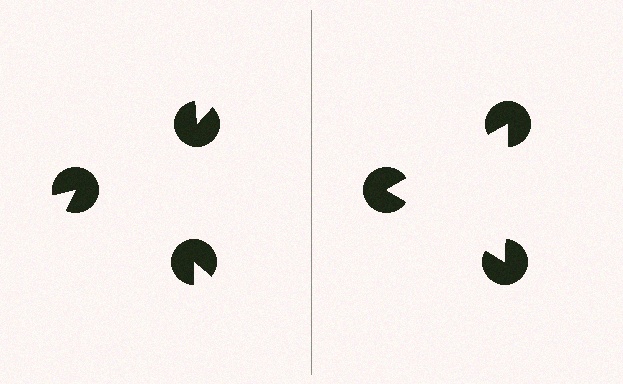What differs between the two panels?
The pac-man discs are positioned identically on both sides; only the wedge orientations differ. On the right they align to a triangle; on the left they are misaligned.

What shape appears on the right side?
An illusory triangle.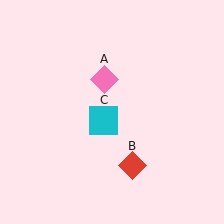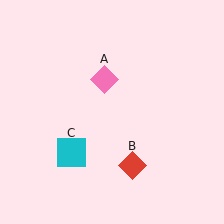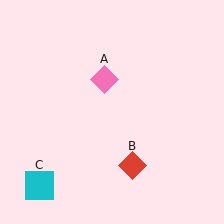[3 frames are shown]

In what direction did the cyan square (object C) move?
The cyan square (object C) moved down and to the left.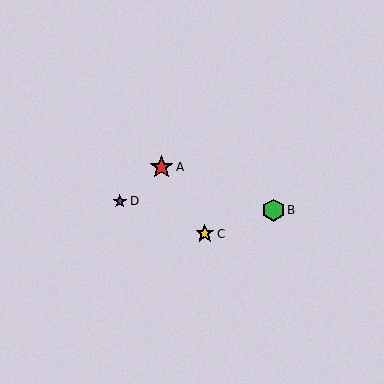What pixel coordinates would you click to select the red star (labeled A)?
Click at (162, 167) to select the red star A.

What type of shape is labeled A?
Shape A is a red star.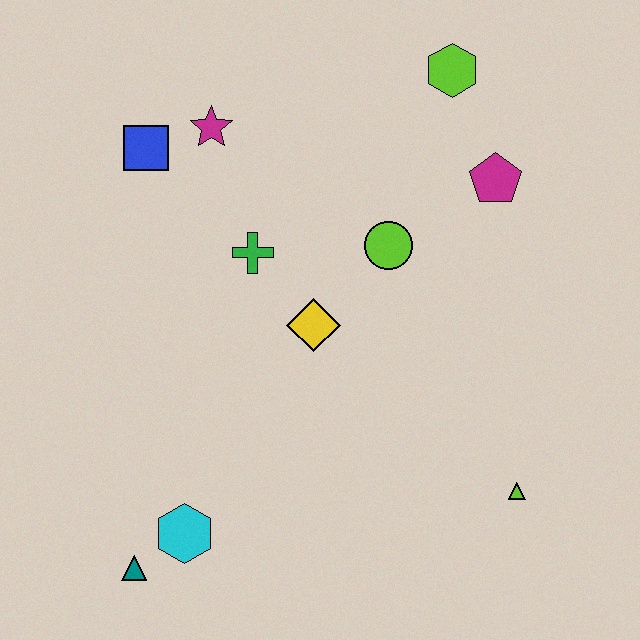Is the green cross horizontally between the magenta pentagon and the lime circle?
No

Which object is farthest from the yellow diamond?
The teal triangle is farthest from the yellow diamond.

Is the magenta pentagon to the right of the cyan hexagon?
Yes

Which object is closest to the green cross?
The yellow diamond is closest to the green cross.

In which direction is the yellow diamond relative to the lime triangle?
The yellow diamond is to the left of the lime triangle.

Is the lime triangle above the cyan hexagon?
Yes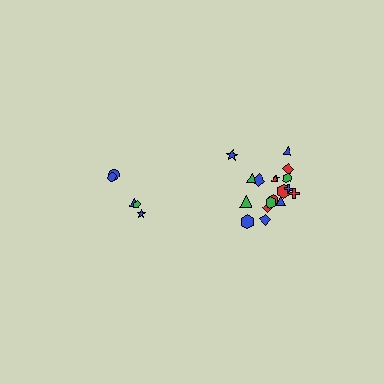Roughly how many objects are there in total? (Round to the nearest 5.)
Roughly 25 objects in total.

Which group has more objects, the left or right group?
The right group.